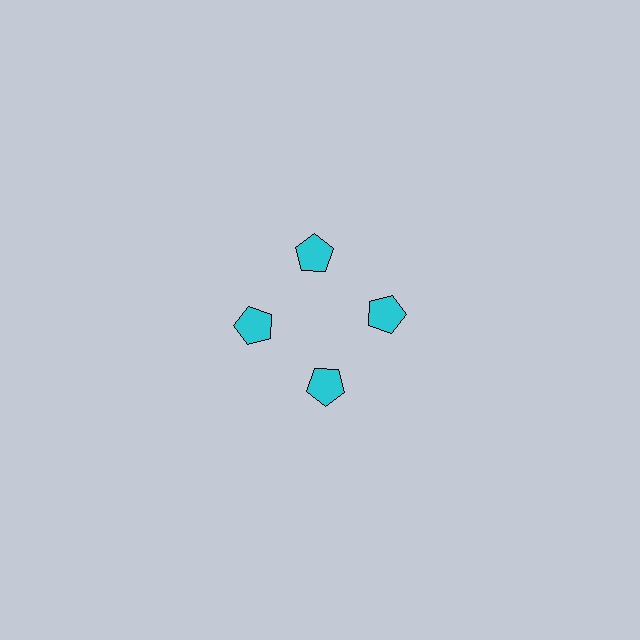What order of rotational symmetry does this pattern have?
This pattern has 4-fold rotational symmetry.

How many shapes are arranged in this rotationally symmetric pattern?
There are 4 shapes, arranged in 4 groups of 1.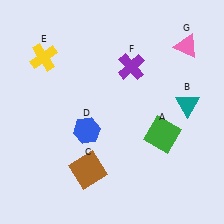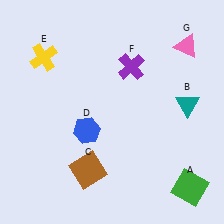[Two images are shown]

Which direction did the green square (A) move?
The green square (A) moved down.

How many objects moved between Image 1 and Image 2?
1 object moved between the two images.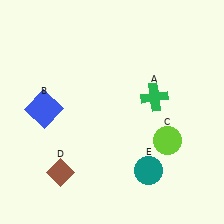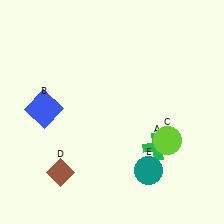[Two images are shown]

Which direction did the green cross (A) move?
The green cross (A) moved down.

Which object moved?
The green cross (A) moved down.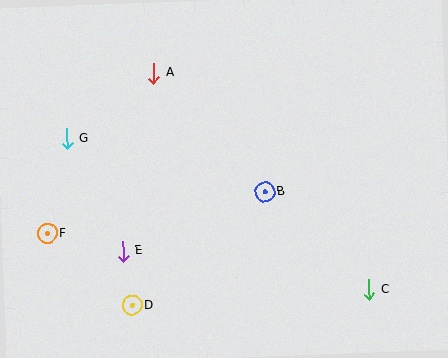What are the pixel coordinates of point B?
Point B is at (265, 192).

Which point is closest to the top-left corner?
Point G is closest to the top-left corner.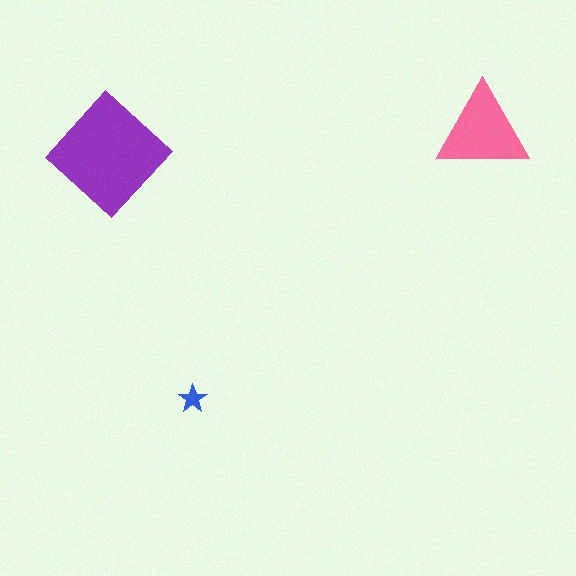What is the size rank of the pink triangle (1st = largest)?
2nd.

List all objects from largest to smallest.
The purple diamond, the pink triangle, the blue star.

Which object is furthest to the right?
The pink triangle is rightmost.